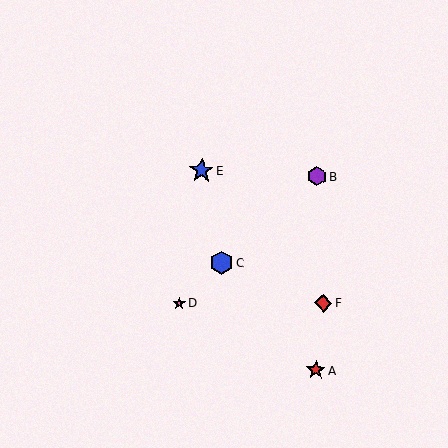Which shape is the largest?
The blue star (labeled E) is the largest.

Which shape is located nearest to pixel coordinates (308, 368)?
The red star (labeled A) at (316, 370) is nearest to that location.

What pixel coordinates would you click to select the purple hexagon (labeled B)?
Click at (317, 177) to select the purple hexagon B.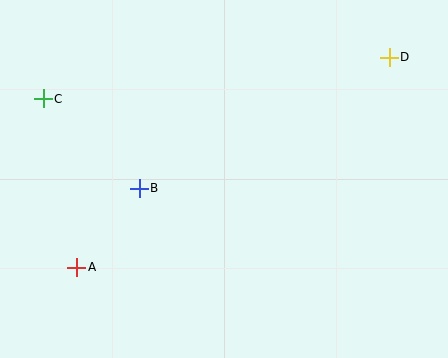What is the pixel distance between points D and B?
The distance between D and B is 282 pixels.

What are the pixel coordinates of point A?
Point A is at (77, 267).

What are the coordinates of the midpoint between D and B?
The midpoint between D and B is at (264, 123).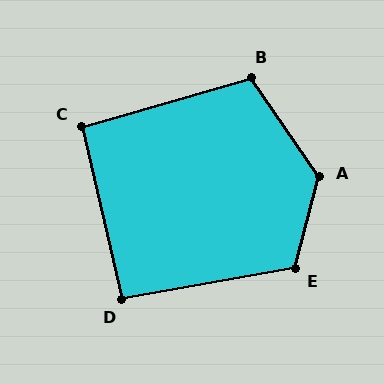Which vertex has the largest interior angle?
A, at approximately 130 degrees.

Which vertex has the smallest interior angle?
D, at approximately 93 degrees.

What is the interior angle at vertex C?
Approximately 93 degrees (approximately right).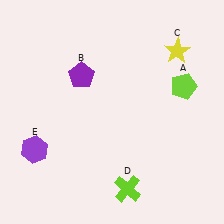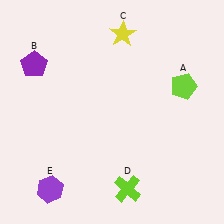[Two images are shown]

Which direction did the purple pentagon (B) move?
The purple pentagon (B) moved left.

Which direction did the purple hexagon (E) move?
The purple hexagon (E) moved down.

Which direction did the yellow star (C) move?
The yellow star (C) moved left.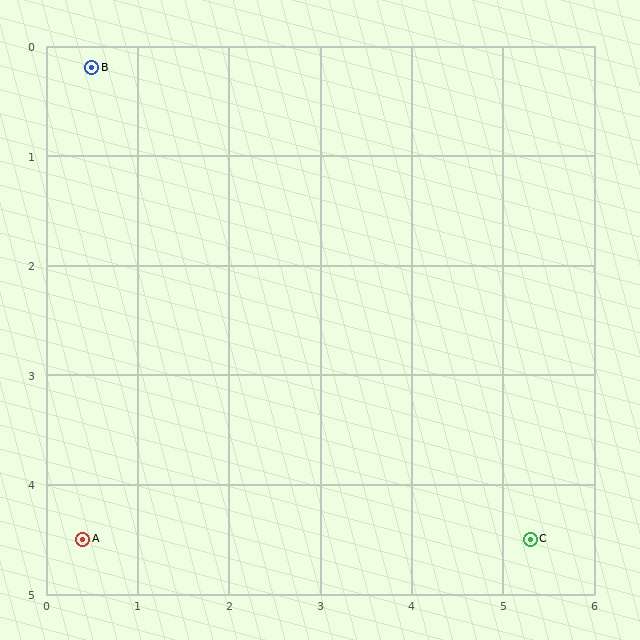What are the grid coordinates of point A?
Point A is at approximately (0.4, 4.5).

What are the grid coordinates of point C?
Point C is at approximately (5.3, 4.5).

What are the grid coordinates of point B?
Point B is at approximately (0.5, 0.2).